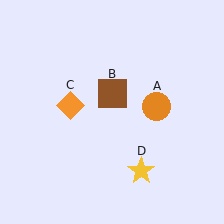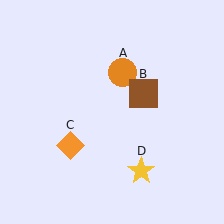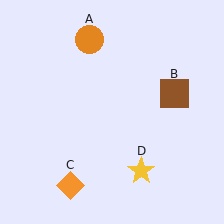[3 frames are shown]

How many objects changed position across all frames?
3 objects changed position: orange circle (object A), brown square (object B), orange diamond (object C).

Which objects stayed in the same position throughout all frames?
Yellow star (object D) remained stationary.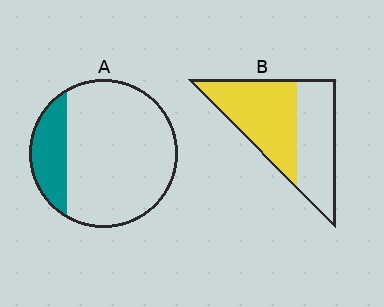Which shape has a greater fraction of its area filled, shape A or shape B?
Shape B.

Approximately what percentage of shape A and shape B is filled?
A is approximately 20% and B is approximately 55%.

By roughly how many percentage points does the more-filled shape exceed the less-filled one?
By roughly 35 percentage points (B over A).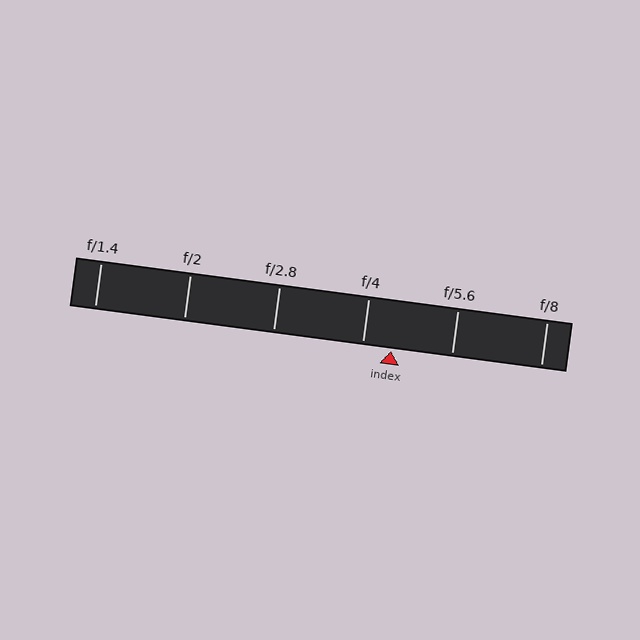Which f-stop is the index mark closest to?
The index mark is closest to f/4.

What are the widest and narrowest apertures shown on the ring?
The widest aperture shown is f/1.4 and the narrowest is f/8.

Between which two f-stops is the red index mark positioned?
The index mark is between f/4 and f/5.6.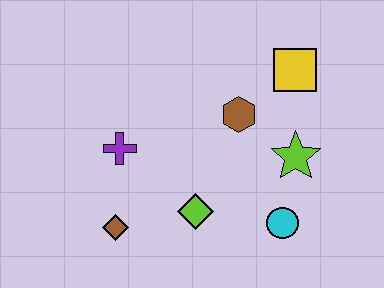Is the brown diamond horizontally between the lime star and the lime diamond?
No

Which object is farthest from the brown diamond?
The yellow square is farthest from the brown diamond.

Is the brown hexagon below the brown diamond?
No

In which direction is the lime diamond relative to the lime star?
The lime diamond is to the left of the lime star.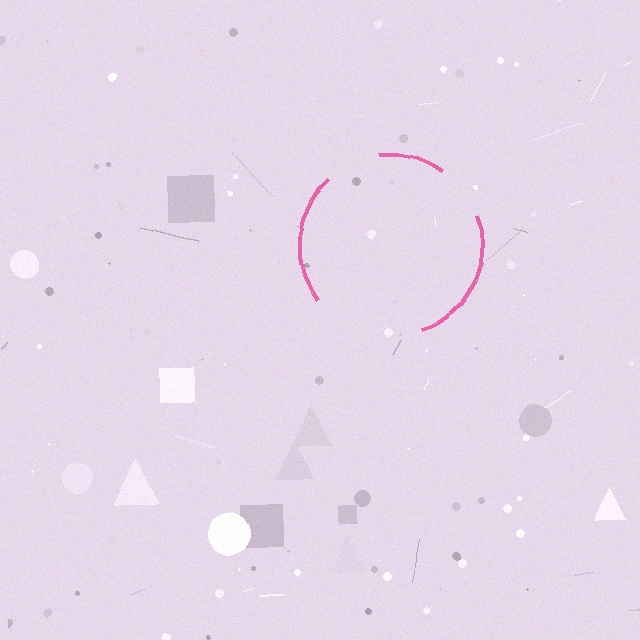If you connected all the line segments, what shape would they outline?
They would outline a circle.